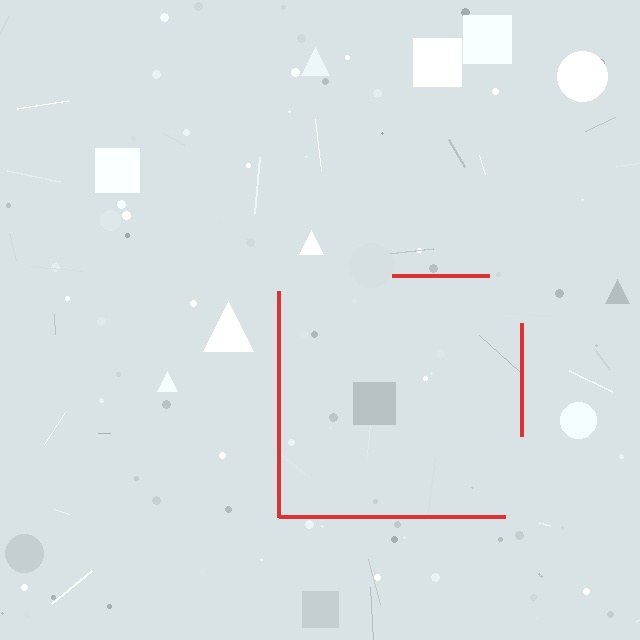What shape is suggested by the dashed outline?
The dashed outline suggests a square.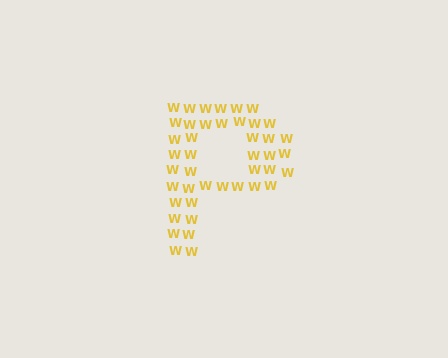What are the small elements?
The small elements are letter W's.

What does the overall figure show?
The overall figure shows the letter P.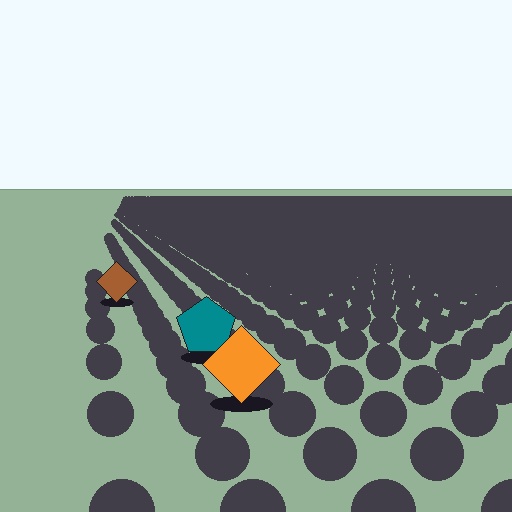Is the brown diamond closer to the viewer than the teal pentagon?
No. The teal pentagon is closer — you can tell from the texture gradient: the ground texture is coarser near it.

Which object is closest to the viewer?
The orange diamond is closest. The texture marks near it are larger and more spread out.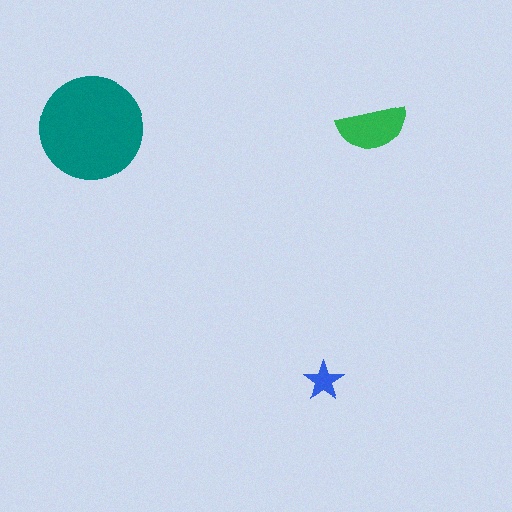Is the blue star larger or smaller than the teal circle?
Smaller.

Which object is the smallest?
The blue star.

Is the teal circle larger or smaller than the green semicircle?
Larger.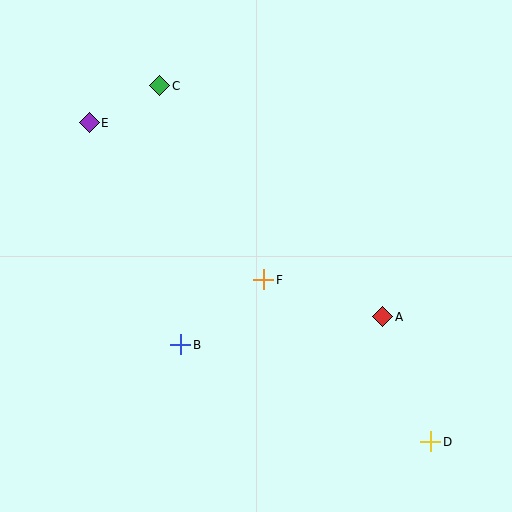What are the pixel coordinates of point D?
Point D is at (431, 442).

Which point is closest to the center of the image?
Point F at (264, 280) is closest to the center.